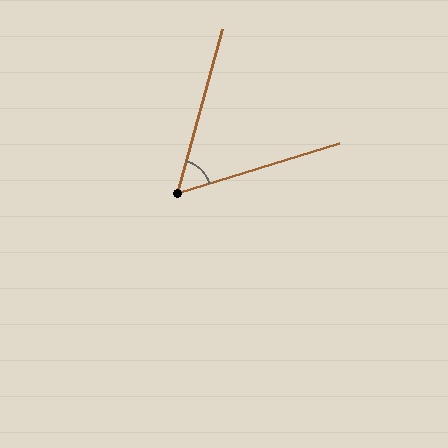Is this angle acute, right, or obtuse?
It is acute.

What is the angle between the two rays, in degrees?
Approximately 58 degrees.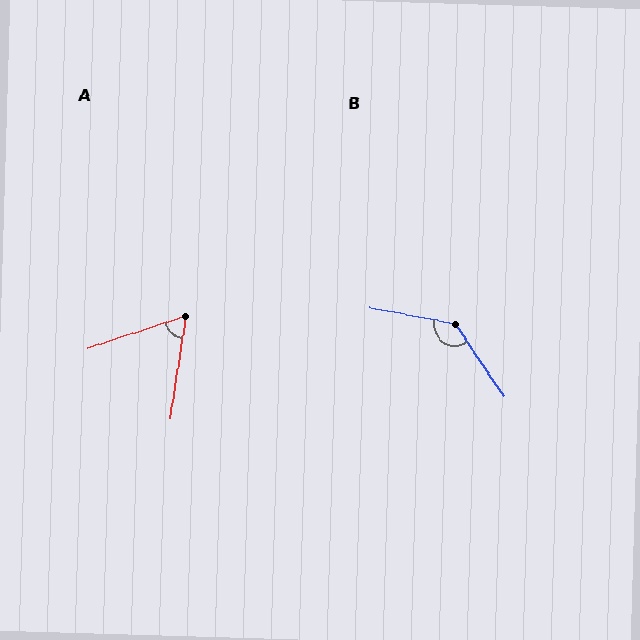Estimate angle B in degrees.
Approximately 135 degrees.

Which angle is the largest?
B, at approximately 135 degrees.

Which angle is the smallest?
A, at approximately 63 degrees.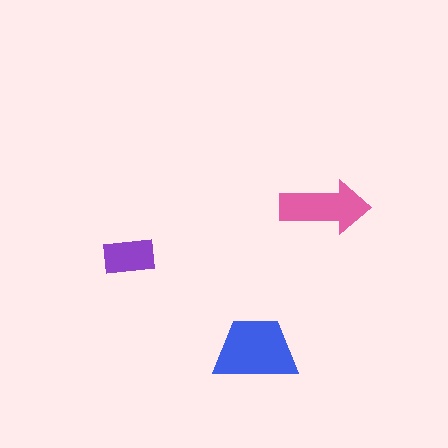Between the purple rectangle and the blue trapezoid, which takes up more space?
The blue trapezoid.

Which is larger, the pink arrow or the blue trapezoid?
The blue trapezoid.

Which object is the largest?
The blue trapezoid.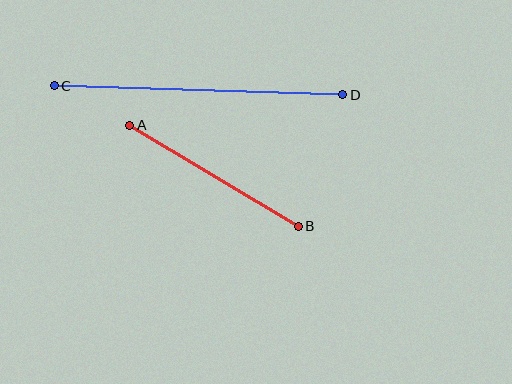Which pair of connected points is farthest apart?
Points C and D are farthest apart.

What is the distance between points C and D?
The distance is approximately 289 pixels.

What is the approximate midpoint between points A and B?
The midpoint is at approximately (214, 176) pixels.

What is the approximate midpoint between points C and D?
The midpoint is at approximately (198, 90) pixels.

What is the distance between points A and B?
The distance is approximately 196 pixels.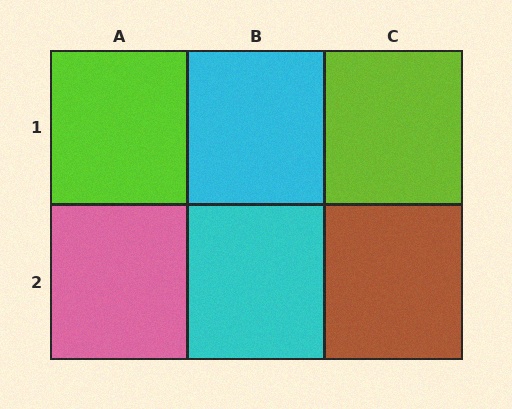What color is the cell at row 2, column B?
Cyan.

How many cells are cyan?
2 cells are cyan.